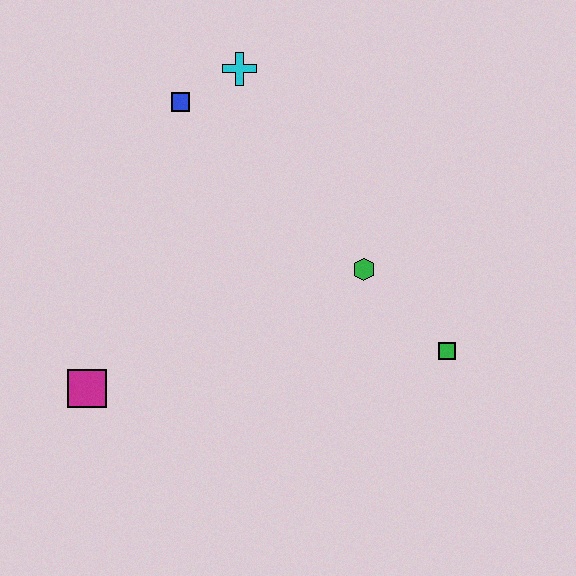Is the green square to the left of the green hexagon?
No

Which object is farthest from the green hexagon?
The magenta square is farthest from the green hexagon.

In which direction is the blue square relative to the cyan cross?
The blue square is to the left of the cyan cross.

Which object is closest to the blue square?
The cyan cross is closest to the blue square.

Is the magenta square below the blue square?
Yes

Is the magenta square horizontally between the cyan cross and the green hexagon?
No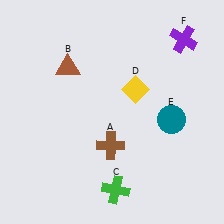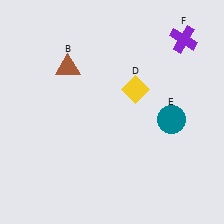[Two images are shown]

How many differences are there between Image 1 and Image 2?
There are 2 differences between the two images.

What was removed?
The green cross (C), the brown cross (A) were removed in Image 2.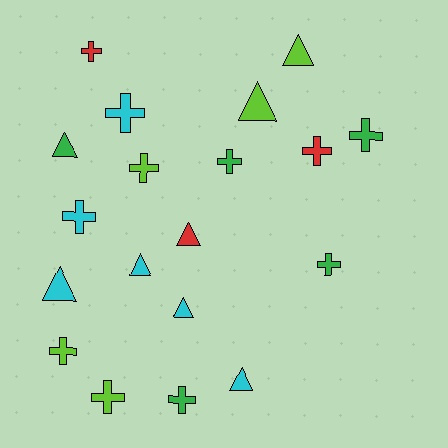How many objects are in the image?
There are 19 objects.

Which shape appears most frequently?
Cross, with 11 objects.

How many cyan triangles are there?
There are 4 cyan triangles.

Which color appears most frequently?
Cyan, with 6 objects.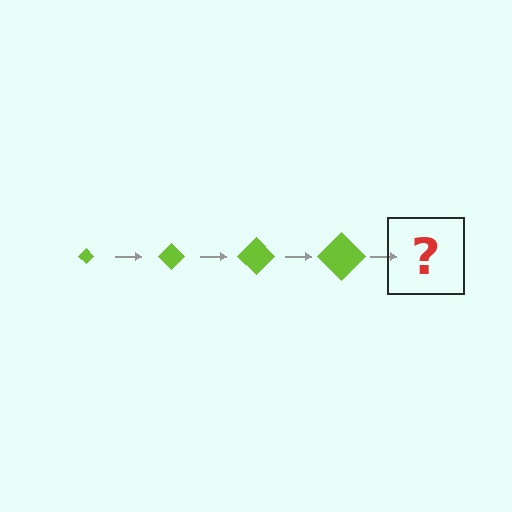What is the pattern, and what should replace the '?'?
The pattern is that the diamond gets progressively larger each step. The '?' should be a lime diamond, larger than the previous one.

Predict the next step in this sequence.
The next step is a lime diamond, larger than the previous one.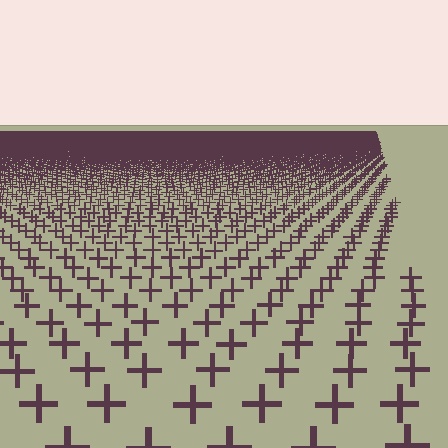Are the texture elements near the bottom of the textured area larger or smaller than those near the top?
Larger. Near the bottom, elements are closer to the viewer and appear at a bigger on-screen size.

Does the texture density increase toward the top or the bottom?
Density increases toward the top.